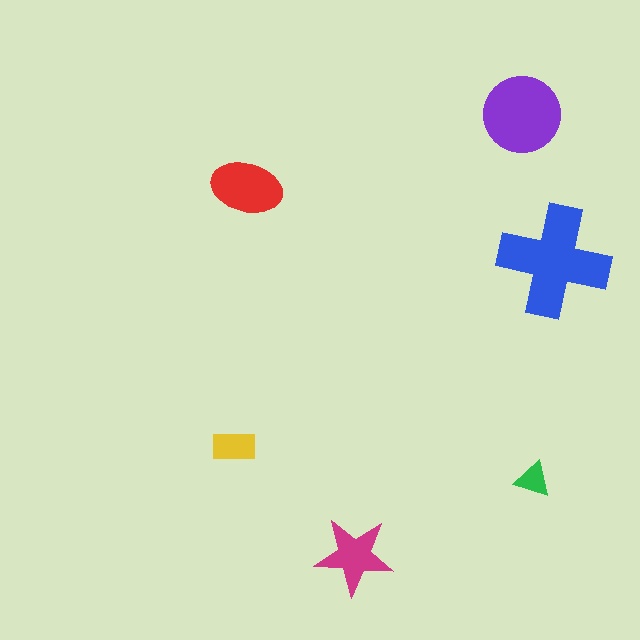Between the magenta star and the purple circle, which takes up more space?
The purple circle.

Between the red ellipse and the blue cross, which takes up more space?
The blue cross.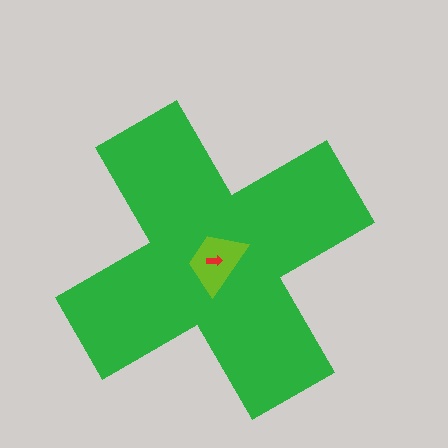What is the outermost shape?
The green cross.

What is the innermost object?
The red arrow.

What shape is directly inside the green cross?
The lime trapezoid.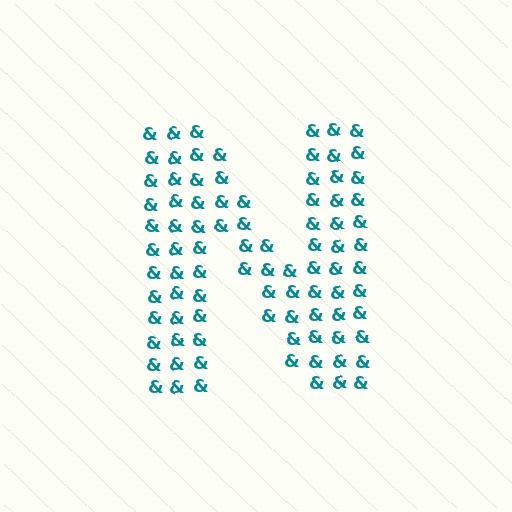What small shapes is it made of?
It is made of small ampersands.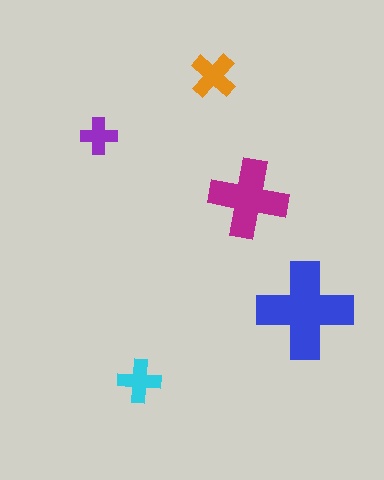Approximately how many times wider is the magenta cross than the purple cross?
About 2 times wider.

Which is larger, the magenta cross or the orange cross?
The magenta one.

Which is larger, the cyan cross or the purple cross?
The cyan one.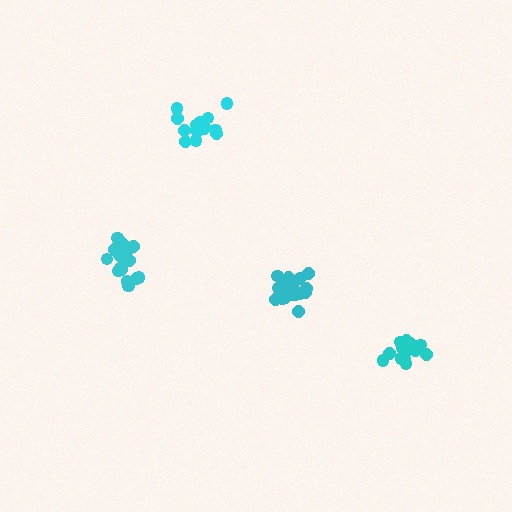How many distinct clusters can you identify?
There are 4 distinct clusters.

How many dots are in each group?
Group 1: 18 dots, Group 2: 17 dots, Group 3: 17 dots, Group 4: 14 dots (66 total).